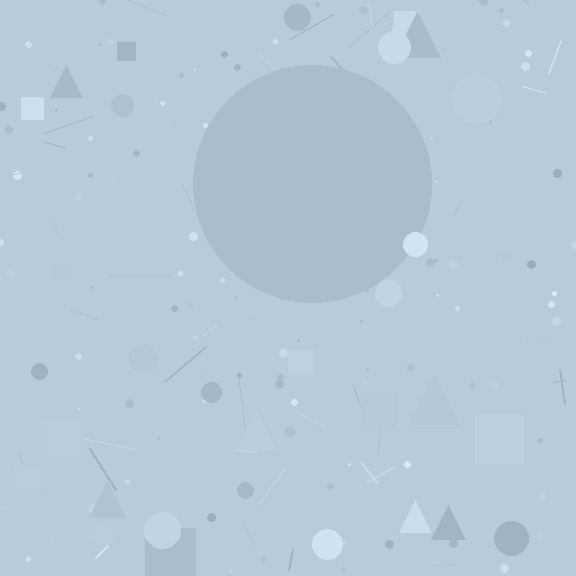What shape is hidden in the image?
A circle is hidden in the image.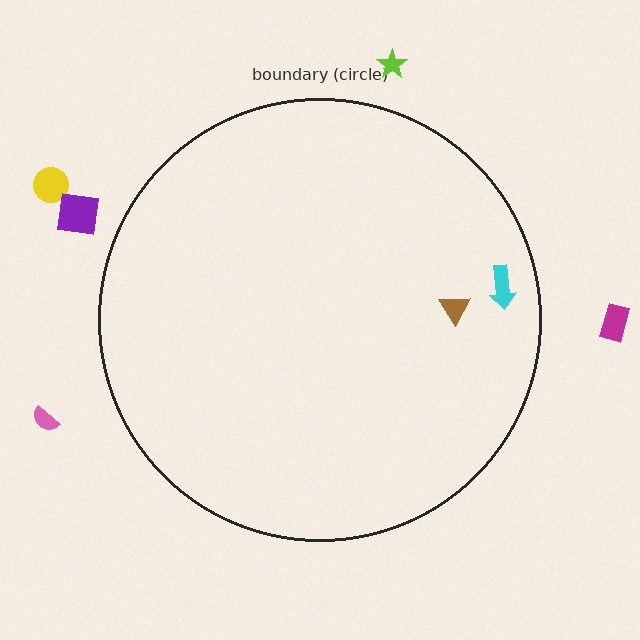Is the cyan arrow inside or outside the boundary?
Inside.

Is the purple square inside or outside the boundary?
Outside.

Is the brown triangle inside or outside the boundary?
Inside.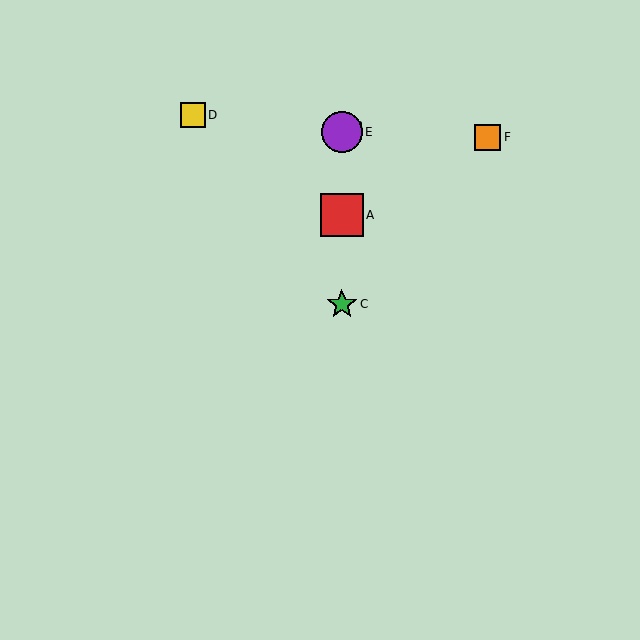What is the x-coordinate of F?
Object F is at x≈488.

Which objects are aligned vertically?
Objects A, B, C, E are aligned vertically.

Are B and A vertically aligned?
Yes, both are at x≈342.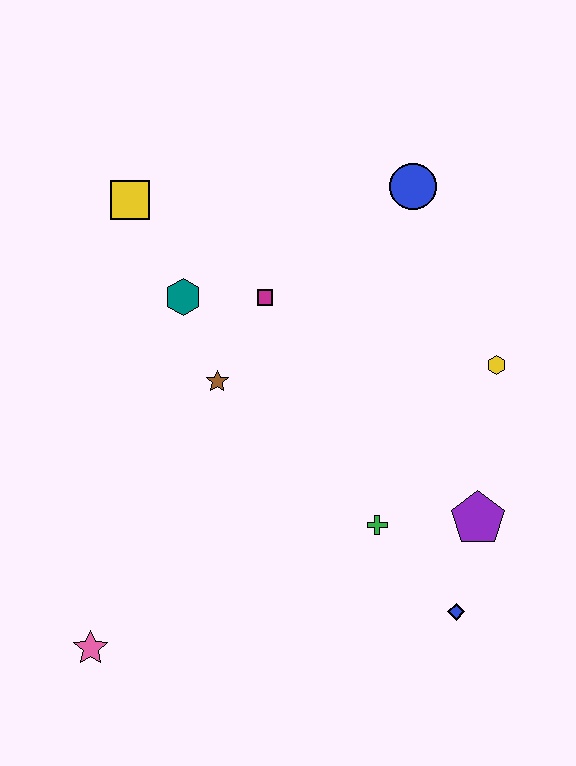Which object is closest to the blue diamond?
The purple pentagon is closest to the blue diamond.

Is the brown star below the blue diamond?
No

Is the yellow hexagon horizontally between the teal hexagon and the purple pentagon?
No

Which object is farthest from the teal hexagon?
The blue diamond is farthest from the teal hexagon.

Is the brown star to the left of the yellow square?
No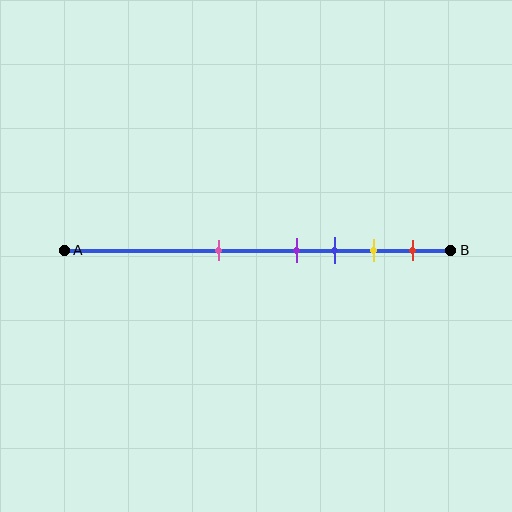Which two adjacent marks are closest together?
The purple and blue marks are the closest adjacent pair.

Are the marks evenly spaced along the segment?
No, the marks are not evenly spaced.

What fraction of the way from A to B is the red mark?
The red mark is approximately 90% (0.9) of the way from A to B.